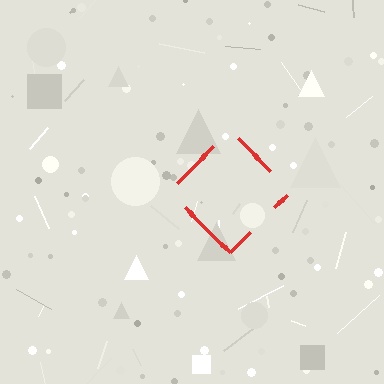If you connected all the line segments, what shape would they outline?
They would outline a diamond.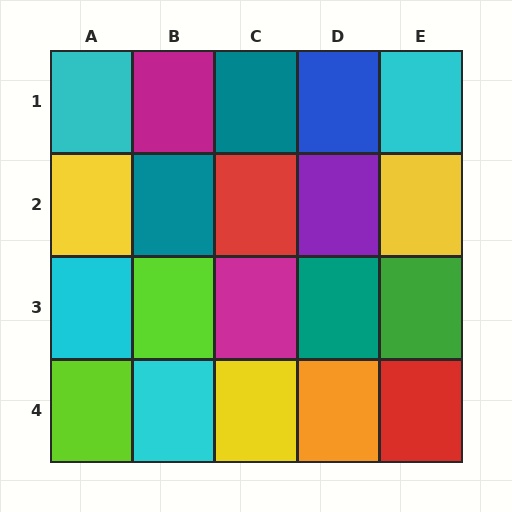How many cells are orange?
1 cell is orange.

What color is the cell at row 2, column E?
Yellow.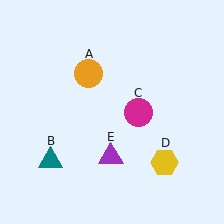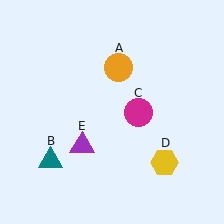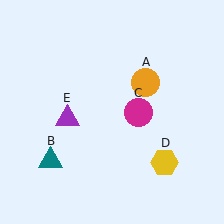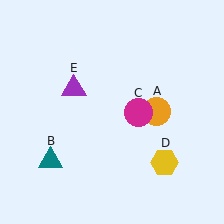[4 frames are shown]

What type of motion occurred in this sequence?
The orange circle (object A), purple triangle (object E) rotated clockwise around the center of the scene.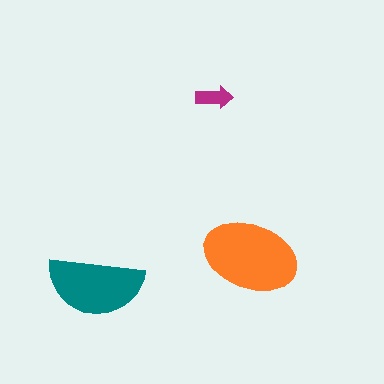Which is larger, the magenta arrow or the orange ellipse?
The orange ellipse.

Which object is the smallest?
The magenta arrow.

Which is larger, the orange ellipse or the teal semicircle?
The orange ellipse.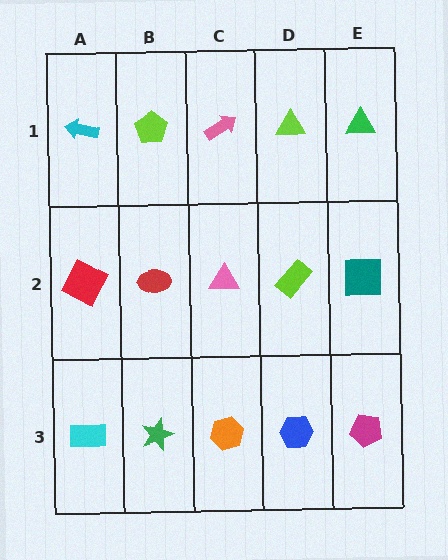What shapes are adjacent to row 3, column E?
A teal square (row 2, column E), a blue hexagon (row 3, column D).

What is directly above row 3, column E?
A teal square.